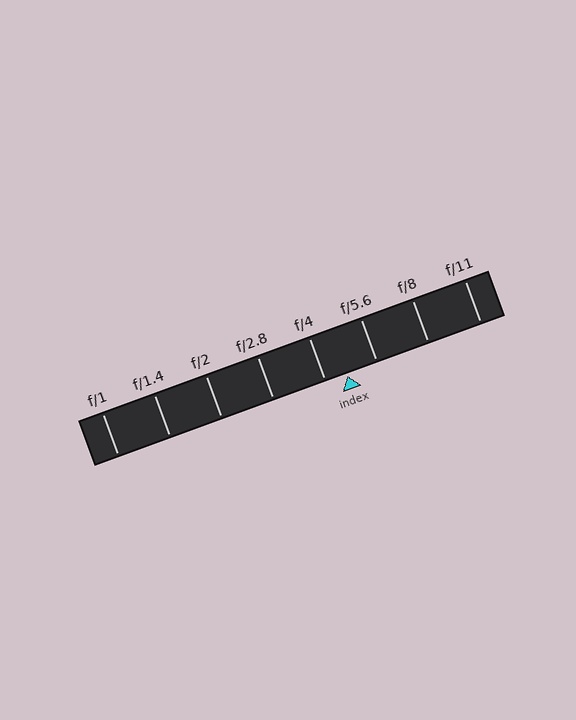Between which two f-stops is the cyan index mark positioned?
The index mark is between f/4 and f/5.6.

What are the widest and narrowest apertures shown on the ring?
The widest aperture shown is f/1 and the narrowest is f/11.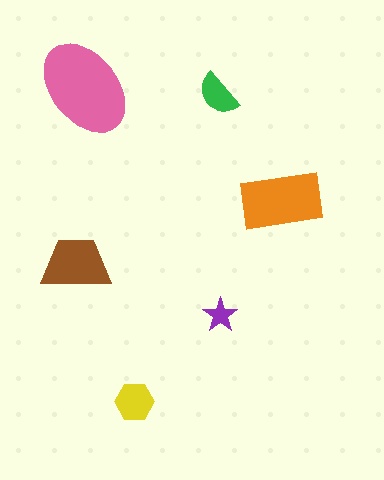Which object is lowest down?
The yellow hexagon is bottommost.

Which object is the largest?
The pink ellipse.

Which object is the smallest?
The purple star.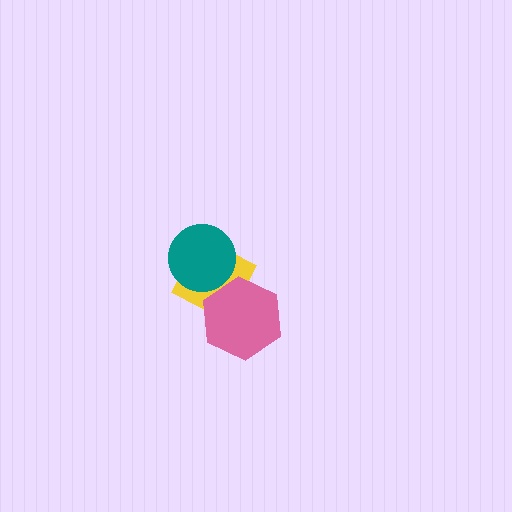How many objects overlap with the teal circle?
1 object overlaps with the teal circle.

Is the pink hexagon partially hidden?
No, no other shape covers it.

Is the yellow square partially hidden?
Yes, it is partially covered by another shape.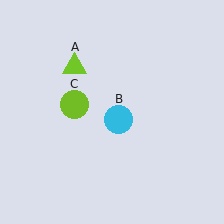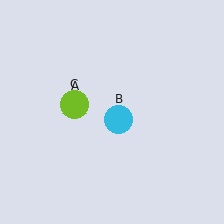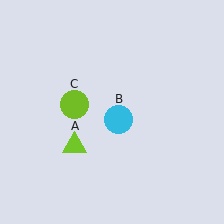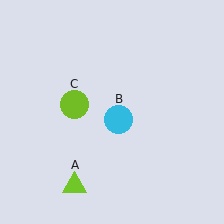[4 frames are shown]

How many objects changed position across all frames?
1 object changed position: lime triangle (object A).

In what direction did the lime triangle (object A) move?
The lime triangle (object A) moved down.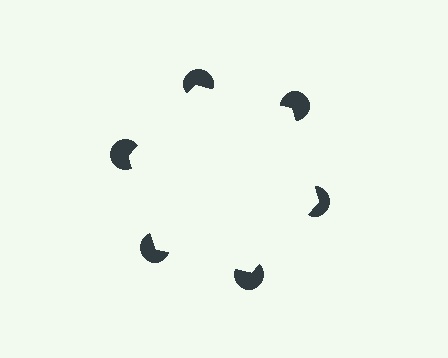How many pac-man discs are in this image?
There are 6 — one at each vertex of the illusory hexagon.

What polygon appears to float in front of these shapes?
An illusory hexagon — its edges are inferred from the aligned wedge cuts in the pac-man discs, not physically drawn.